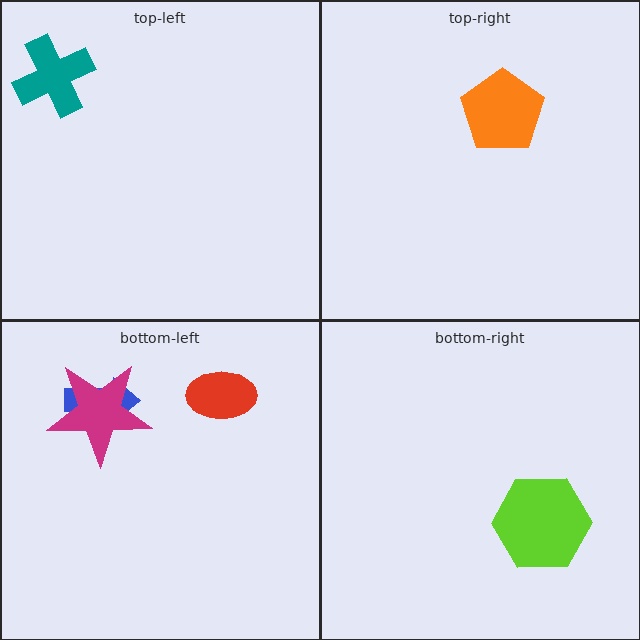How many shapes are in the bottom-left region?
3.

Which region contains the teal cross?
The top-left region.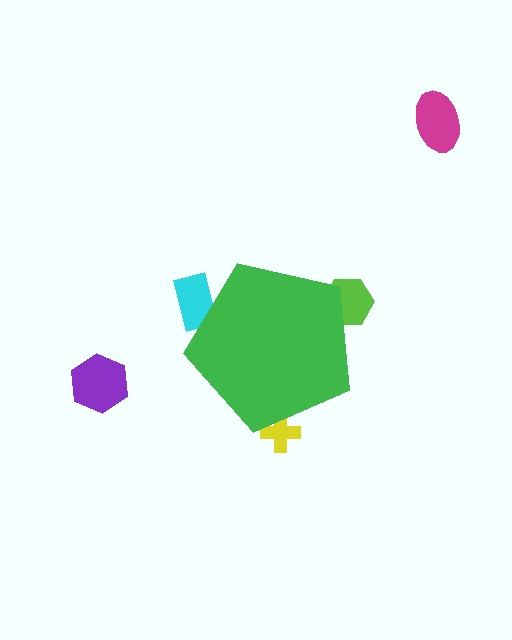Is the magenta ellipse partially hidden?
No, the magenta ellipse is fully visible.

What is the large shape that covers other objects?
A green pentagon.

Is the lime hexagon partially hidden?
Yes, the lime hexagon is partially hidden behind the green pentagon.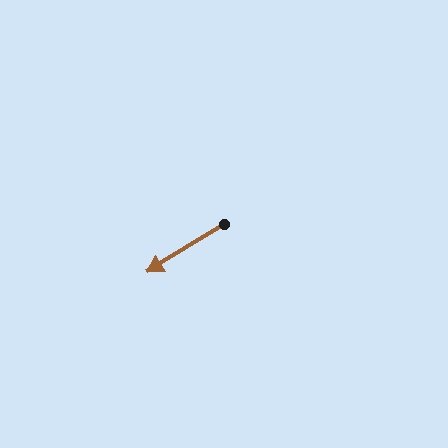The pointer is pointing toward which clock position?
Roughly 8 o'clock.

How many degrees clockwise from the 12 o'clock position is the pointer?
Approximately 238 degrees.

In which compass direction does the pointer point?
Southwest.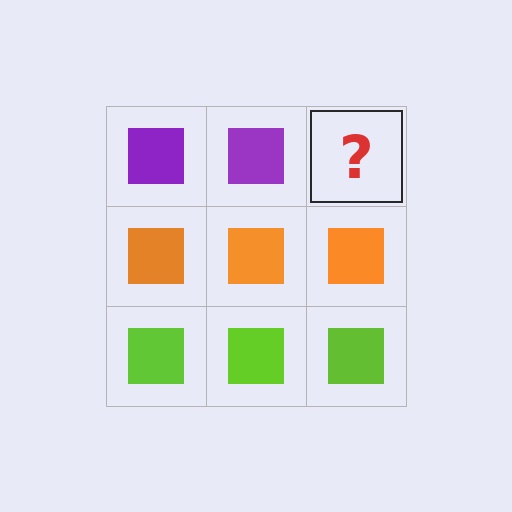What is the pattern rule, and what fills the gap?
The rule is that each row has a consistent color. The gap should be filled with a purple square.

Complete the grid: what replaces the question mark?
The question mark should be replaced with a purple square.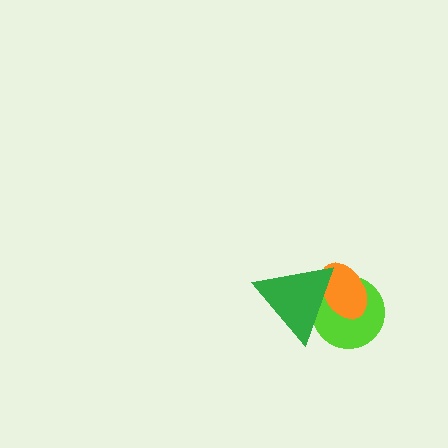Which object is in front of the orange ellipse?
The green triangle is in front of the orange ellipse.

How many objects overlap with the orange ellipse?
2 objects overlap with the orange ellipse.